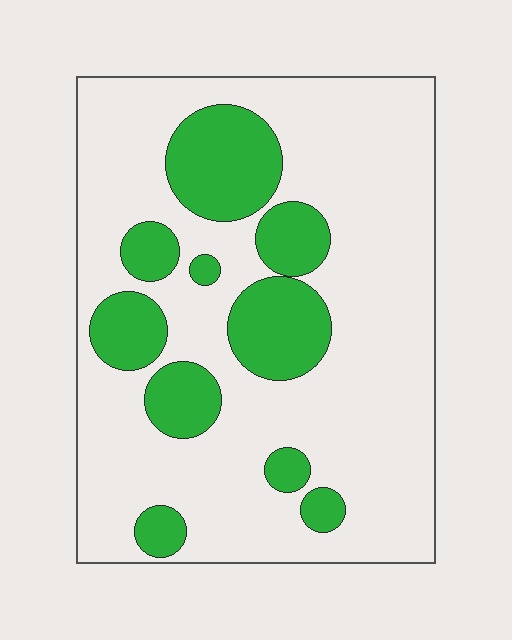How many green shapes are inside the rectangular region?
10.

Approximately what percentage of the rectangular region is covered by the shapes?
Approximately 25%.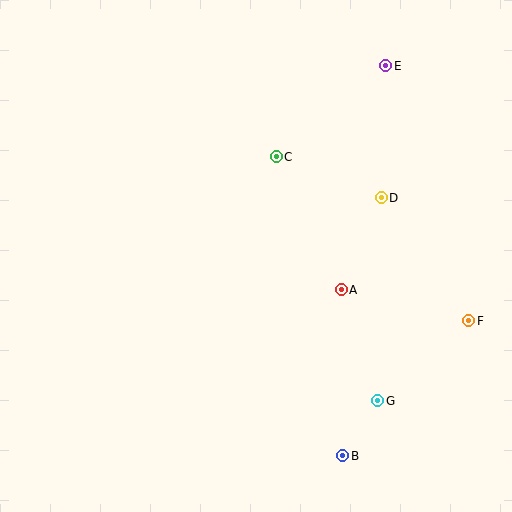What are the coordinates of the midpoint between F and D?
The midpoint between F and D is at (425, 259).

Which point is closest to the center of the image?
Point A at (341, 290) is closest to the center.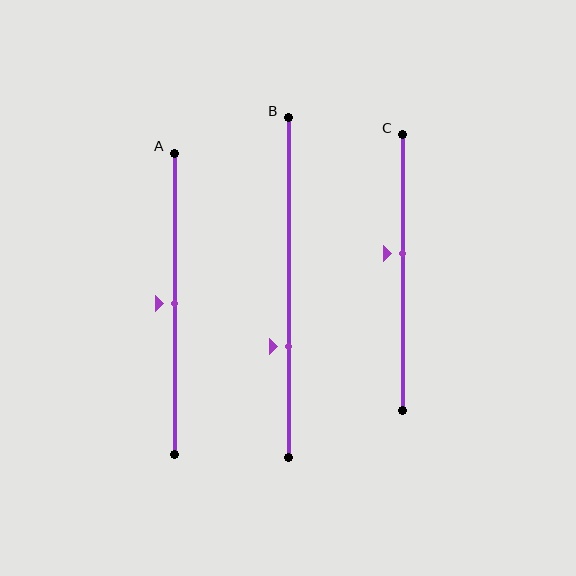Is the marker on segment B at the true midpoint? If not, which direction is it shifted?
No, the marker on segment B is shifted downward by about 17% of the segment length.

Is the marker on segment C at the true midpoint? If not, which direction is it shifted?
No, the marker on segment C is shifted upward by about 7% of the segment length.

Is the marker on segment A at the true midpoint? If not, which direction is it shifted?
Yes, the marker on segment A is at the true midpoint.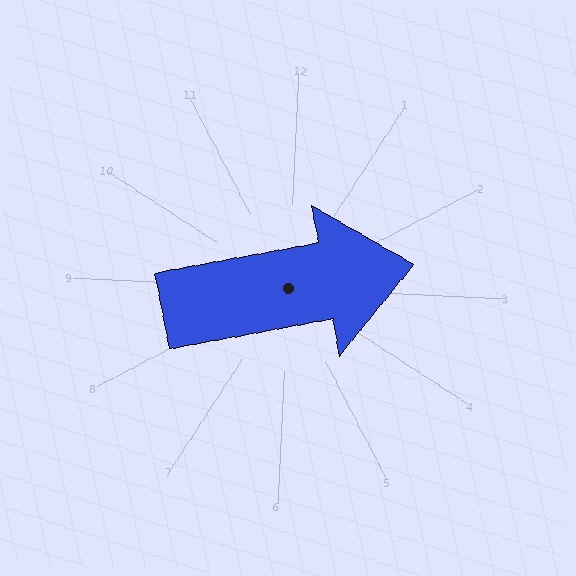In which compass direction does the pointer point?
East.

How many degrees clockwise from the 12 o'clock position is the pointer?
Approximately 77 degrees.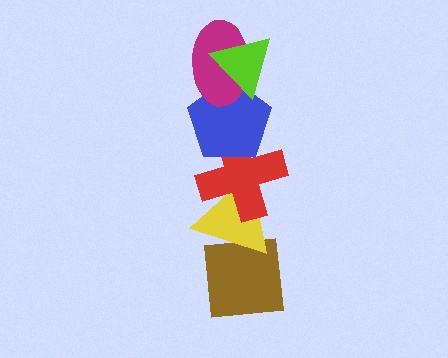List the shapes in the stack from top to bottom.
From top to bottom: the lime triangle, the magenta ellipse, the blue pentagon, the red cross, the yellow triangle, the brown square.